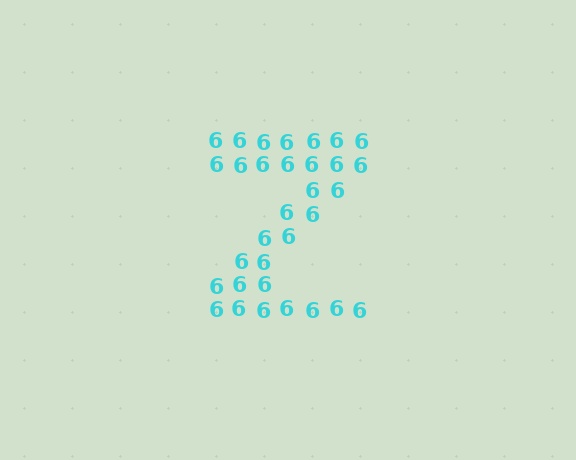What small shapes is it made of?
It is made of small digit 6's.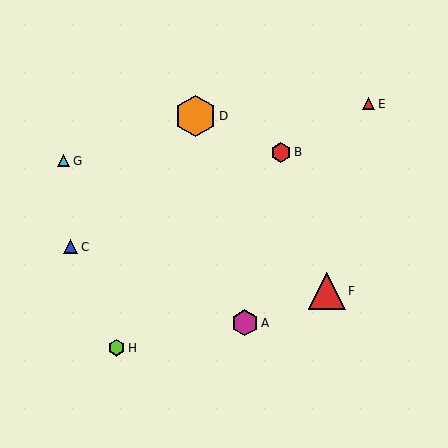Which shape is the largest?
The orange hexagon (labeled D) is the largest.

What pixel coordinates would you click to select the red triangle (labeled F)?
Click at (327, 291) to select the red triangle F.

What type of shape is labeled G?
Shape G is a cyan triangle.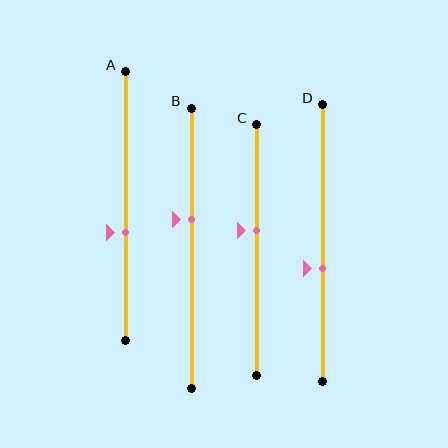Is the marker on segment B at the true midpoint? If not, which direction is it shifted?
No, the marker on segment B is shifted upward by about 10% of the segment length.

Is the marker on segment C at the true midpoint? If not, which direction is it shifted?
No, the marker on segment C is shifted upward by about 8% of the segment length.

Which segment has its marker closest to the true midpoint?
Segment C has its marker closest to the true midpoint.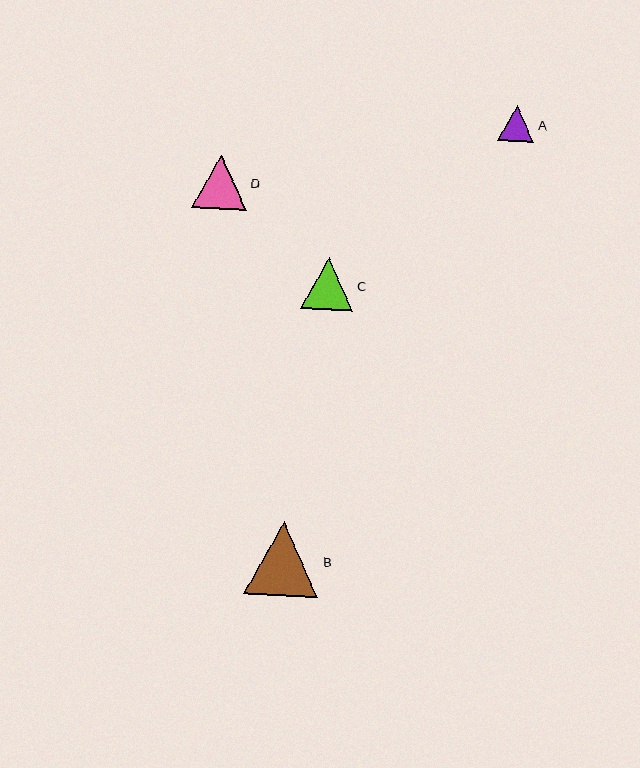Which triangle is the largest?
Triangle B is the largest with a size of approximately 74 pixels.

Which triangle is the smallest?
Triangle A is the smallest with a size of approximately 36 pixels.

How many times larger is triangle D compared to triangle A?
Triangle D is approximately 1.5 times the size of triangle A.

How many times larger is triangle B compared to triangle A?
Triangle B is approximately 2.1 times the size of triangle A.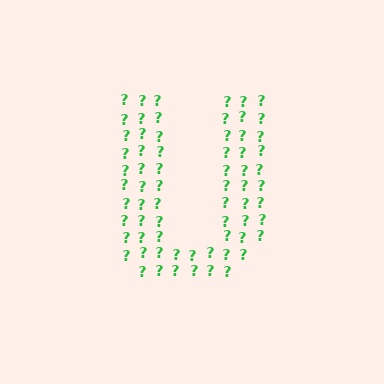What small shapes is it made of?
It is made of small question marks.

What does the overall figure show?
The overall figure shows the letter U.